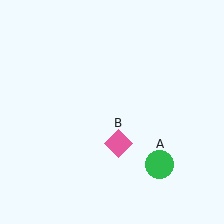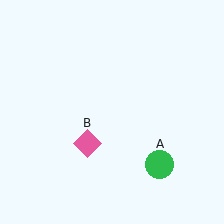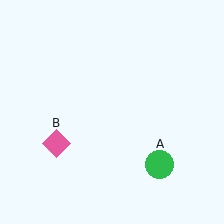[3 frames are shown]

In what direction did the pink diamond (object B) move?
The pink diamond (object B) moved left.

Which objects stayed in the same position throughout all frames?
Green circle (object A) remained stationary.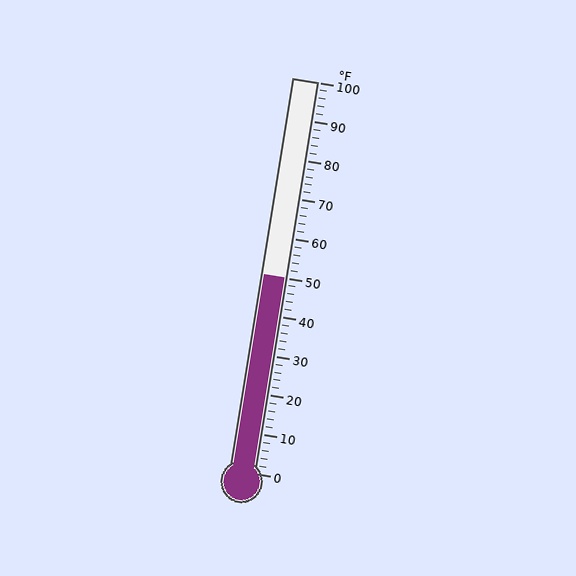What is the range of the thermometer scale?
The thermometer scale ranges from 0°F to 100°F.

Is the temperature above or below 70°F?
The temperature is below 70°F.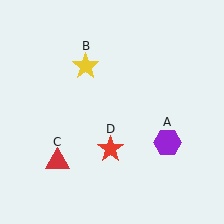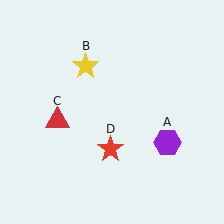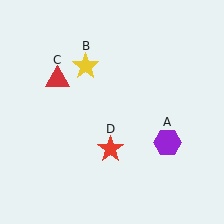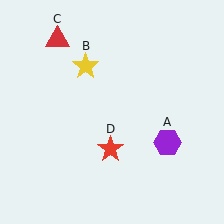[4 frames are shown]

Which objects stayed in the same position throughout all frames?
Purple hexagon (object A) and yellow star (object B) and red star (object D) remained stationary.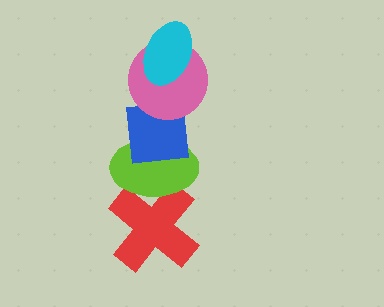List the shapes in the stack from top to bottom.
From top to bottom: the cyan ellipse, the pink circle, the blue square, the lime ellipse, the red cross.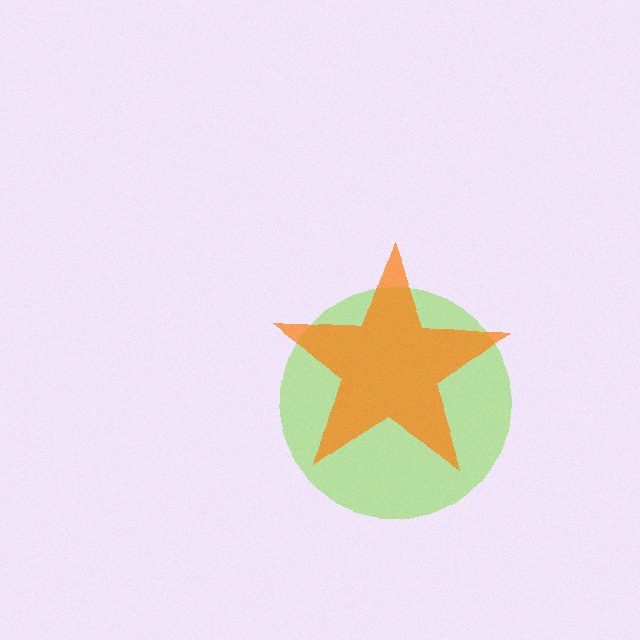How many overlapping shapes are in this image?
There are 2 overlapping shapes in the image.